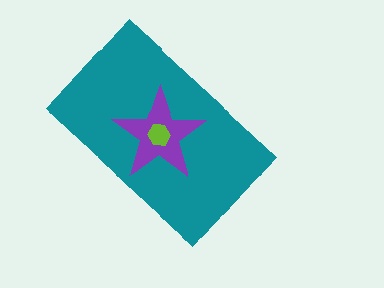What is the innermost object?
The lime hexagon.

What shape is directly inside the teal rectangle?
The purple star.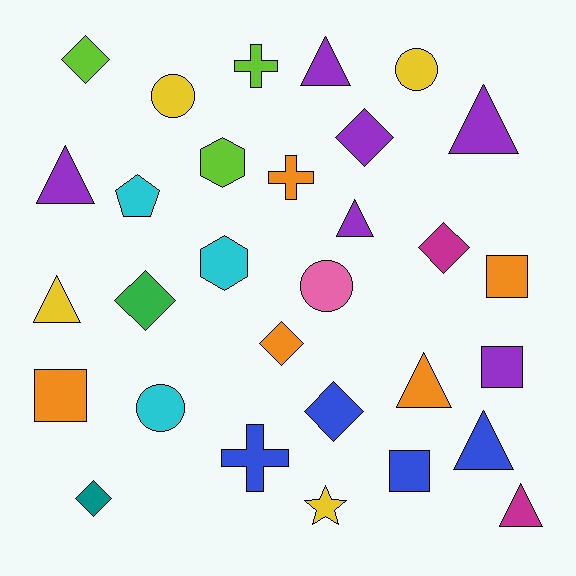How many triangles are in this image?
There are 8 triangles.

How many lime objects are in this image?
There are 3 lime objects.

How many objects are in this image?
There are 30 objects.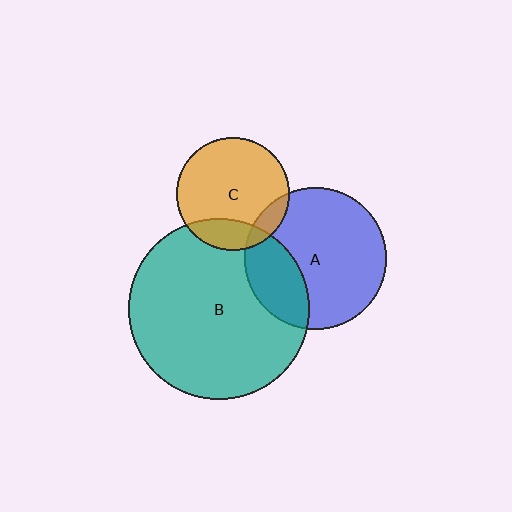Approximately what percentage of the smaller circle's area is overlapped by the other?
Approximately 10%.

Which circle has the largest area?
Circle B (teal).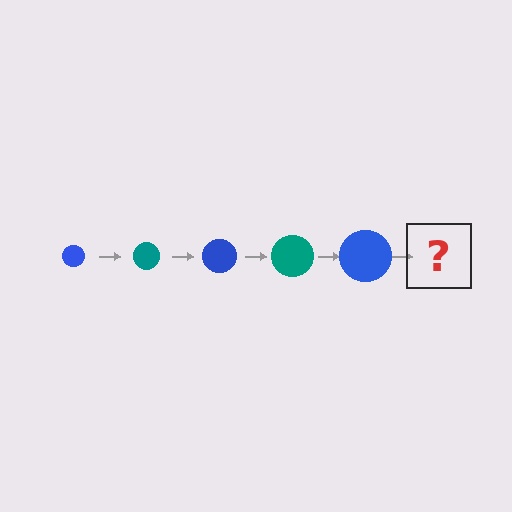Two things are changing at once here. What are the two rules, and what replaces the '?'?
The two rules are that the circle grows larger each step and the color cycles through blue and teal. The '?' should be a teal circle, larger than the previous one.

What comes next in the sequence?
The next element should be a teal circle, larger than the previous one.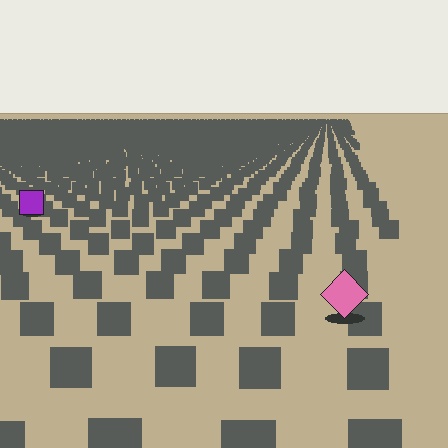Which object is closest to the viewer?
The pink diamond is closest. The texture marks near it are larger and more spread out.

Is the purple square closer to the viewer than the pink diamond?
No. The pink diamond is closer — you can tell from the texture gradient: the ground texture is coarser near it.